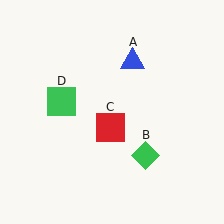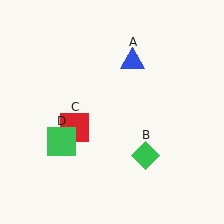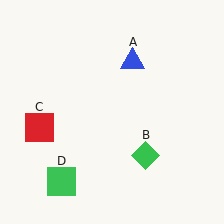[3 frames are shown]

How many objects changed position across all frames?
2 objects changed position: red square (object C), green square (object D).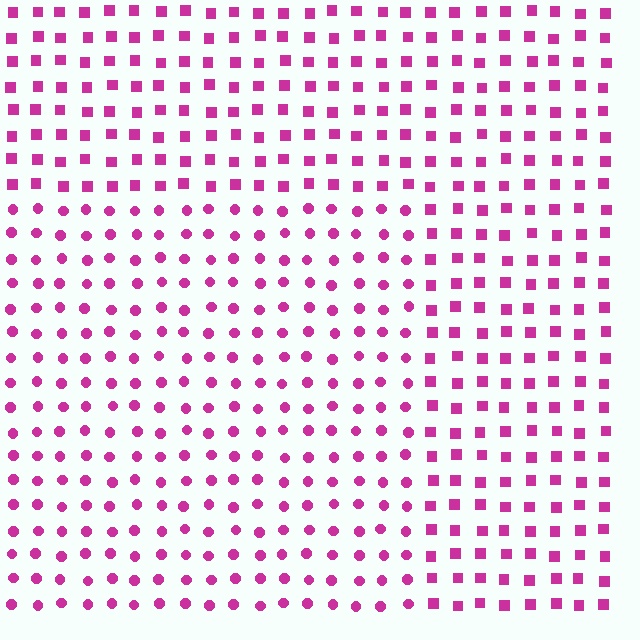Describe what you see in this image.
The image is filled with small magenta elements arranged in a uniform grid. A rectangle-shaped region contains circles, while the surrounding area contains squares. The boundary is defined purely by the change in element shape.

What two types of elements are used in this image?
The image uses circles inside the rectangle region and squares outside it.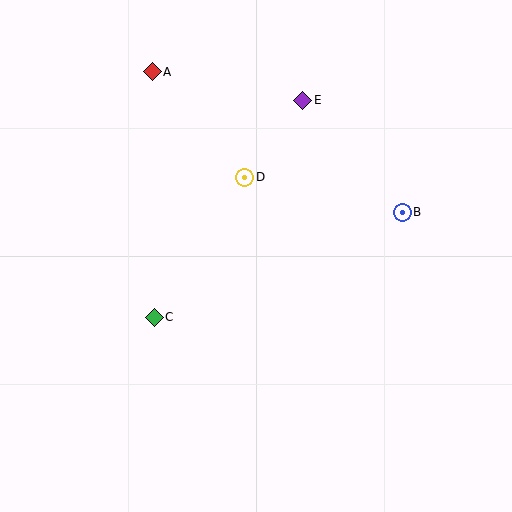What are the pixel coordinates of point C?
Point C is at (154, 317).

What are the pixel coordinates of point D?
Point D is at (245, 177).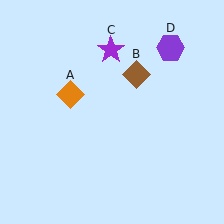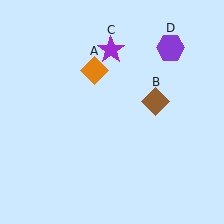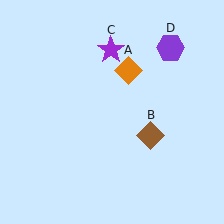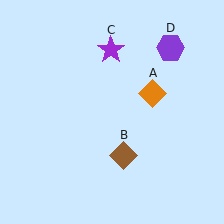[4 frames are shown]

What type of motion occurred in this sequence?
The orange diamond (object A), brown diamond (object B) rotated clockwise around the center of the scene.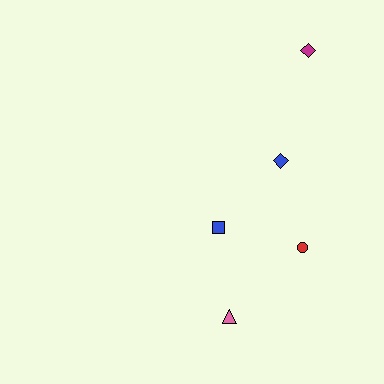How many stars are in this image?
There are no stars.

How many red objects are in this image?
There is 1 red object.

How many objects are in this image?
There are 5 objects.